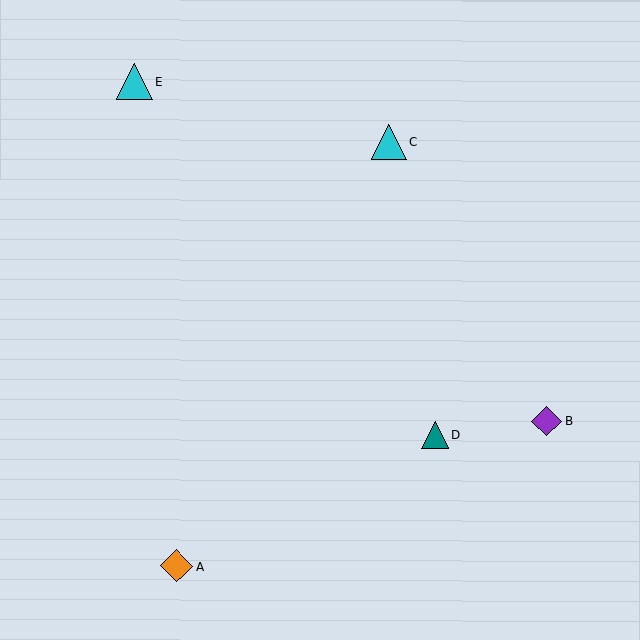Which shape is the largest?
The cyan triangle (labeled E) is the largest.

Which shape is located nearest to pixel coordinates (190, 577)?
The orange diamond (labeled A) at (177, 566) is nearest to that location.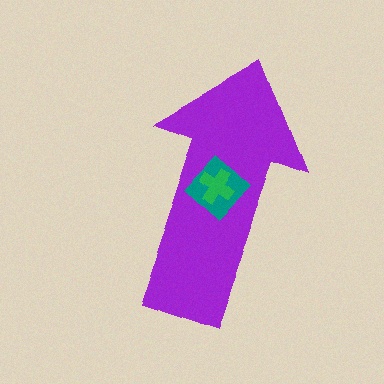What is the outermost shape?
The purple arrow.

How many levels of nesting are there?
3.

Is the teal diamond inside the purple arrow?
Yes.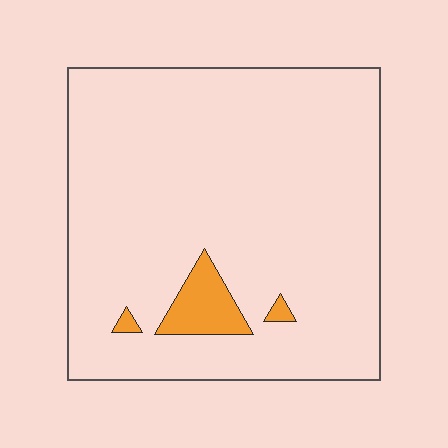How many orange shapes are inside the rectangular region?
3.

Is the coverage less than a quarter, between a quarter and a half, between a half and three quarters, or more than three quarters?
Less than a quarter.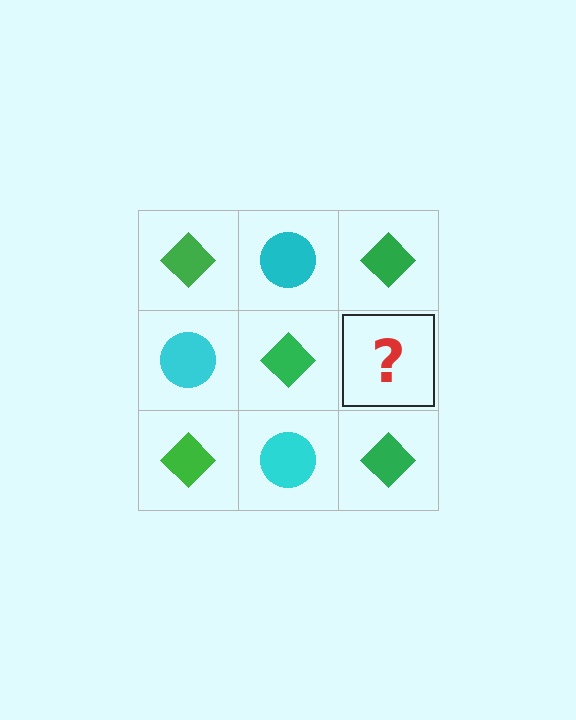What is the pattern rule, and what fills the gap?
The rule is that it alternates green diamond and cyan circle in a checkerboard pattern. The gap should be filled with a cyan circle.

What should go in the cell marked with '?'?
The missing cell should contain a cyan circle.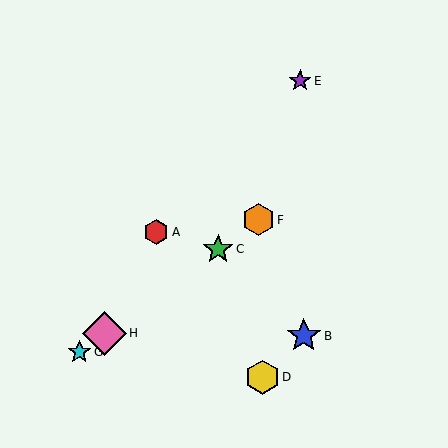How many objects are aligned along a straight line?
4 objects (C, F, G, H) are aligned along a straight line.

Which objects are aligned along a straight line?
Objects C, F, G, H are aligned along a straight line.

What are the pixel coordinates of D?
Object D is at (262, 377).